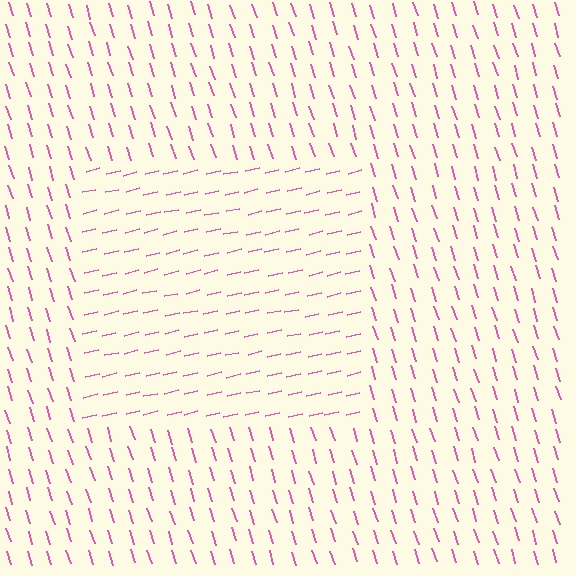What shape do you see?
I see a rectangle.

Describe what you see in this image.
The image is filled with small pink line segments. A rectangle region in the image has lines oriented differently from the surrounding lines, creating a visible texture boundary.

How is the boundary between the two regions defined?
The boundary is defined purely by a change in line orientation (approximately 86 degrees difference). All lines are the same color and thickness.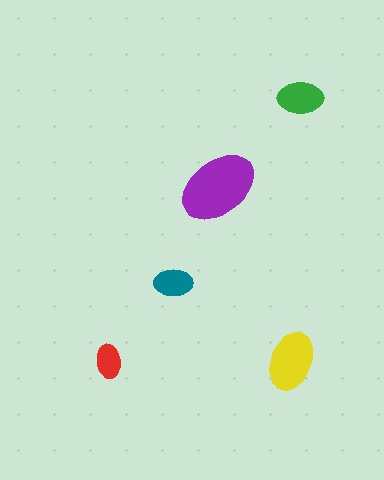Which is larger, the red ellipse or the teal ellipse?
The teal one.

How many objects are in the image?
There are 5 objects in the image.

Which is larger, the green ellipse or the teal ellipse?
The green one.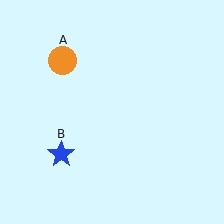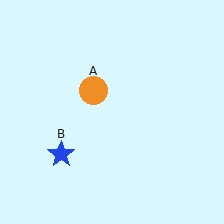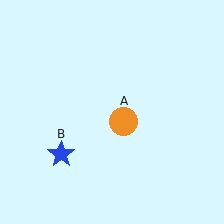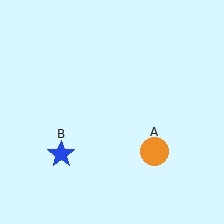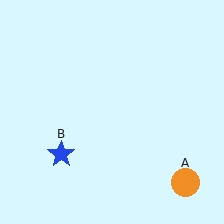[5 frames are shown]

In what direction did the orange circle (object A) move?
The orange circle (object A) moved down and to the right.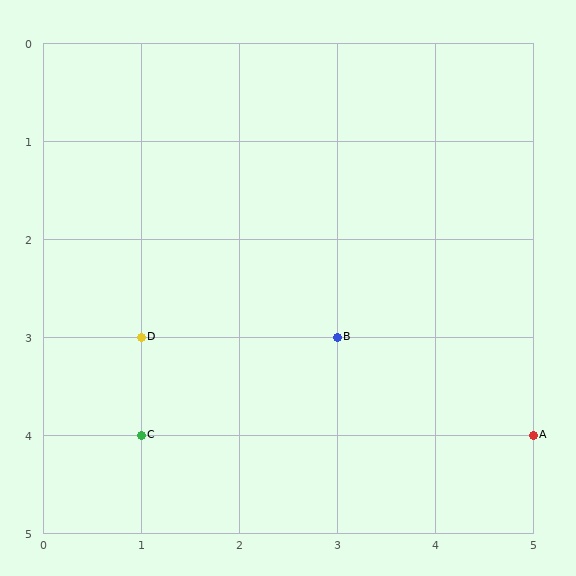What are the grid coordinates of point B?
Point B is at grid coordinates (3, 3).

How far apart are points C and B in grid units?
Points C and B are 2 columns and 1 row apart (about 2.2 grid units diagonally).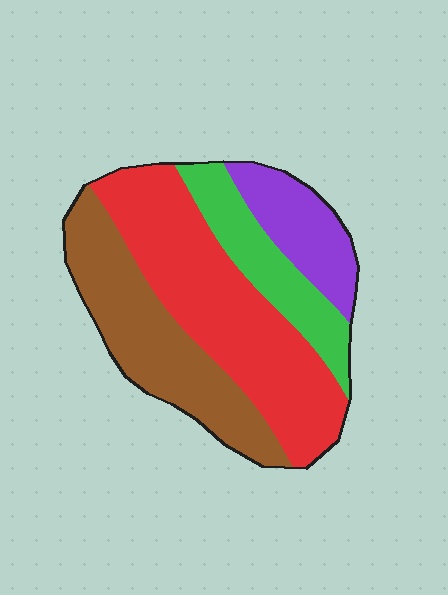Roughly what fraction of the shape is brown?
Brown takes up between a quarter and a half of the shape.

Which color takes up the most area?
Red, at roughly 40%.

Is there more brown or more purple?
Brown.